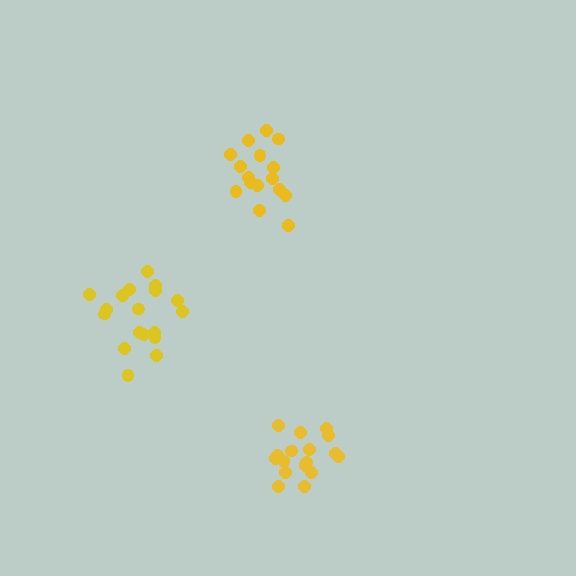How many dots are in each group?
Group 1: 16 dots, Group 2: 17 dots, Group 3: 18 dots (51 total).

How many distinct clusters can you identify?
There are 3 distinct clusters.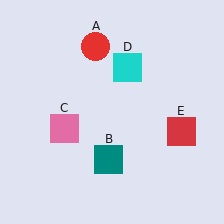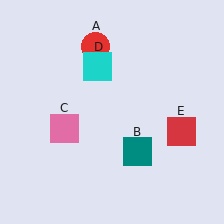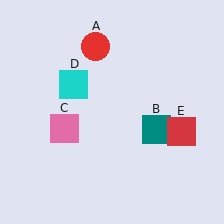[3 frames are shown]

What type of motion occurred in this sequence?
The teal square (object B), cyan square (object D) rotated counterclockwise around the center of the scene.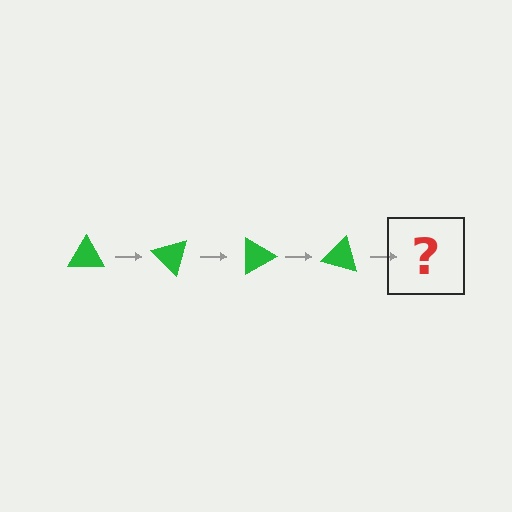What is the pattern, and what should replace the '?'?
The pattern is that the triangle rotates 45 degrees each step. The '?' should be a green triangle rotated 180 degrees.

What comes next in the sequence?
The next element should be a green triangle rotated 180 degrees.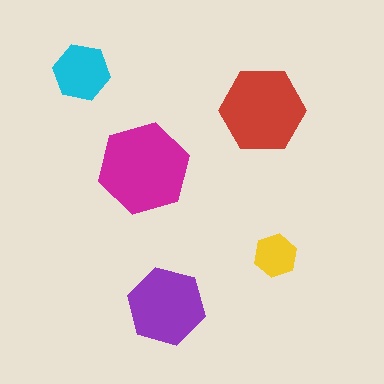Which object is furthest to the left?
The cyan hexagon is leftmost.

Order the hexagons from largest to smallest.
the magenta one, the red one, the purple one, the cyan one, the yellow one.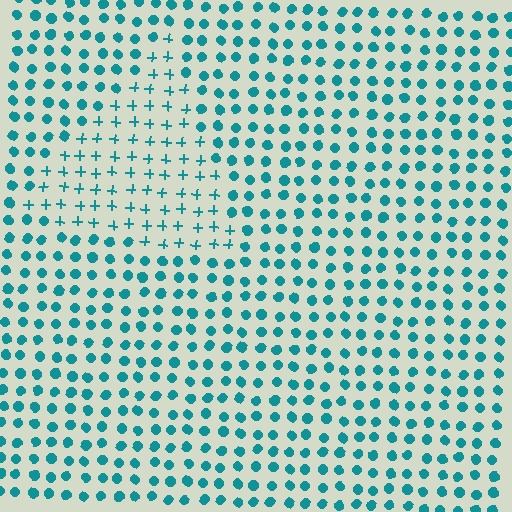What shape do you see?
I see a triangle.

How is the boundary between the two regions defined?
The boundary is defined by a change in element shape: plus signs inside vs. circles outside. All elements share the same color and spacing.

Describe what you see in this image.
The image is filled with small teal elements arranged in a uniform grid. A triangle-shaped region contains plus signs, while the surrounding area contains circles. The boundary is defined purely by the change in element shape.